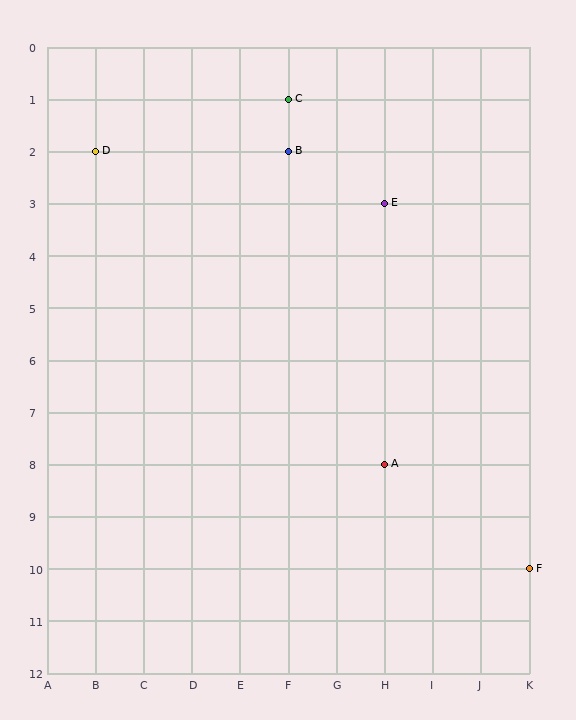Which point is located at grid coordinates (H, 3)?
Point E is at (H, 3).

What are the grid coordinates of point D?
Point D is at grid coordinates (B, 2).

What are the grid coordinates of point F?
Point F is at grid coordinates (K, 10).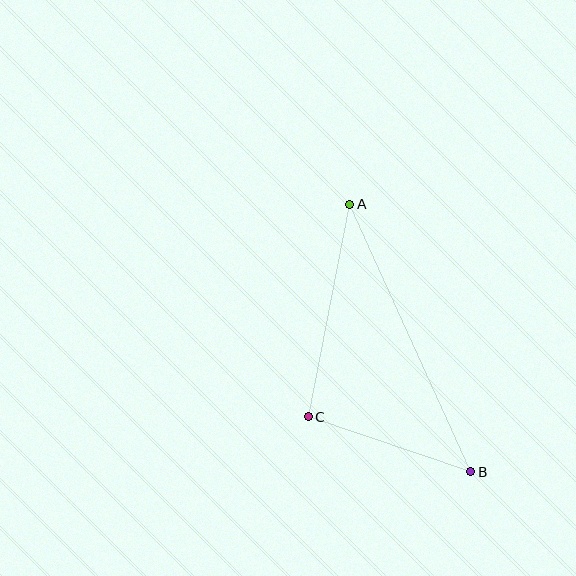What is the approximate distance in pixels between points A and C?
The distance between A and C is approximately 217 pixels.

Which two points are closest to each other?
Points B and C are closest to each other.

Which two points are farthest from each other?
Points A and B are farthest from each other.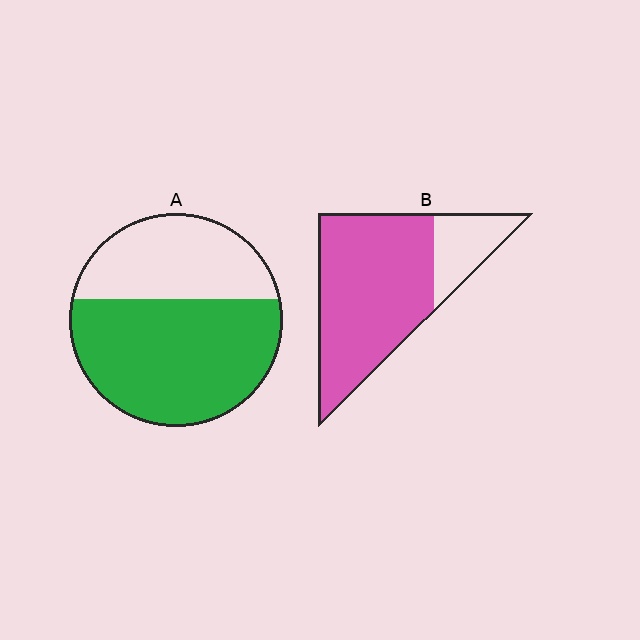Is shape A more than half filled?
Yes.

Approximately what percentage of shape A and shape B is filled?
A is approximately 60% and B is approximately 80%.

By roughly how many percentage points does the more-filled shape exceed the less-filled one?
By roughly 15 percentage points (B over A).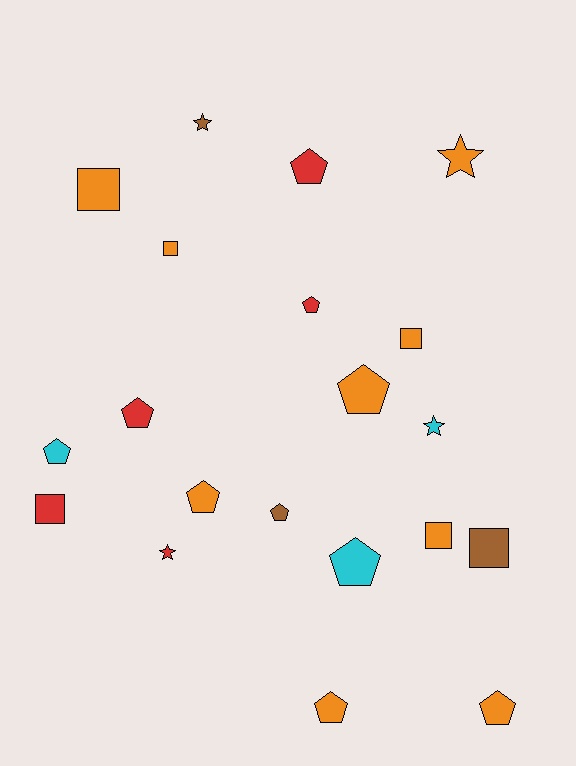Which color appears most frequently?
Orange, with 9 objects.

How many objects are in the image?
There are 20 objects.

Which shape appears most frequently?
Pentagon, with 10 objects.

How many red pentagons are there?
There are 3 red pentagons.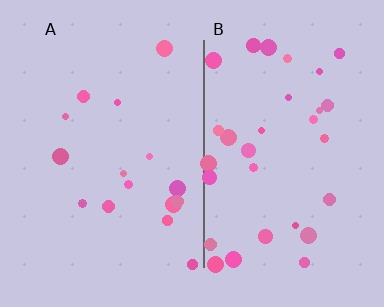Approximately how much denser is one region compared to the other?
Approximately 2.0× — region B over region A.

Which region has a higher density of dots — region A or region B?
B (the right).